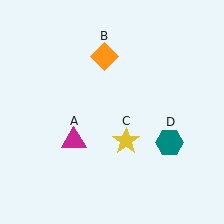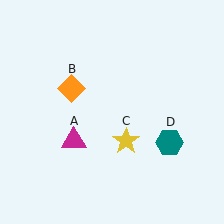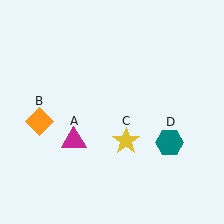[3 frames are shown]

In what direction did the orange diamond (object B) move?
The orange diamond (object B) moved down and to the left.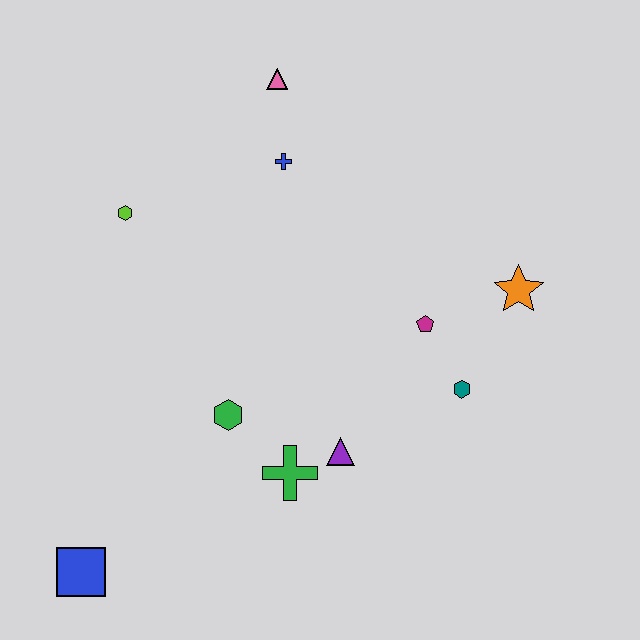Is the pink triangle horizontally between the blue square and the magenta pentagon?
Yes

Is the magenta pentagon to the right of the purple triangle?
Yes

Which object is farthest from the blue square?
The pink triangle is farthest from the blue square.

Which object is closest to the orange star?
The magenta pentagon is closest to the orange star.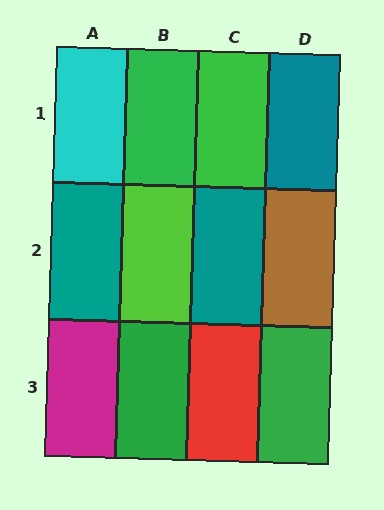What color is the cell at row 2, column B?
Lime.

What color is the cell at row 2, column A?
Teal.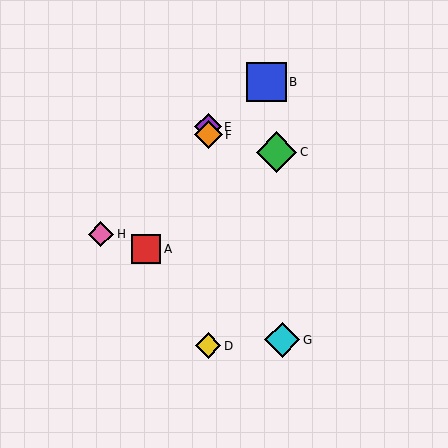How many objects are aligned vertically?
3 objects (D, E, F) are aligned vertically.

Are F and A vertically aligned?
No, F is at x≈208 and A is at x≈146.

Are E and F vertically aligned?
Yes, both are at x≈208.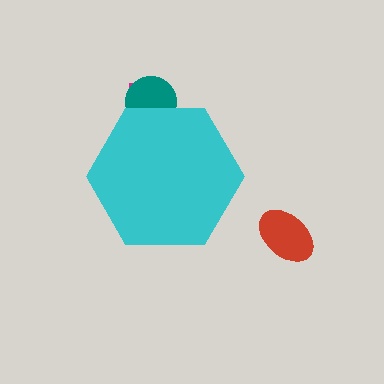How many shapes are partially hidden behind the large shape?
2 shapes are partially hidden.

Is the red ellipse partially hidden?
No, the red ellipse is fully visible.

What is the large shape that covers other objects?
A cyan hexagon.